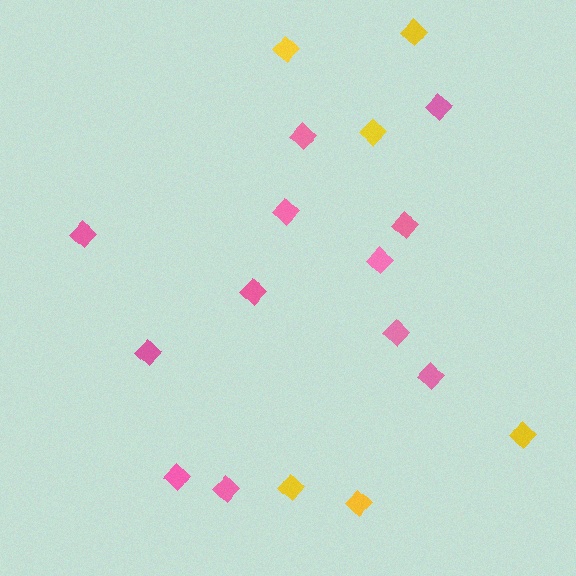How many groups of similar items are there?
There are 2 groups: one group of pink diamonds (12) and one group of yellow diamonds (6).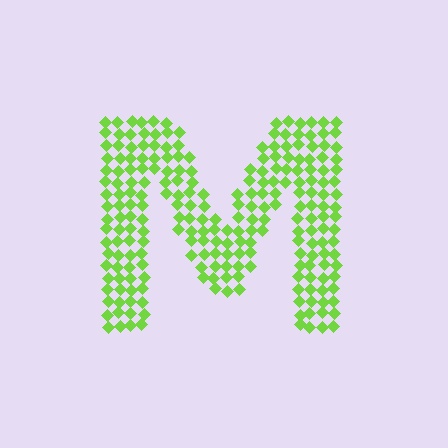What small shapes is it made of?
It is made of small diamonds.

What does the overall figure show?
The overall figure shows the letter M.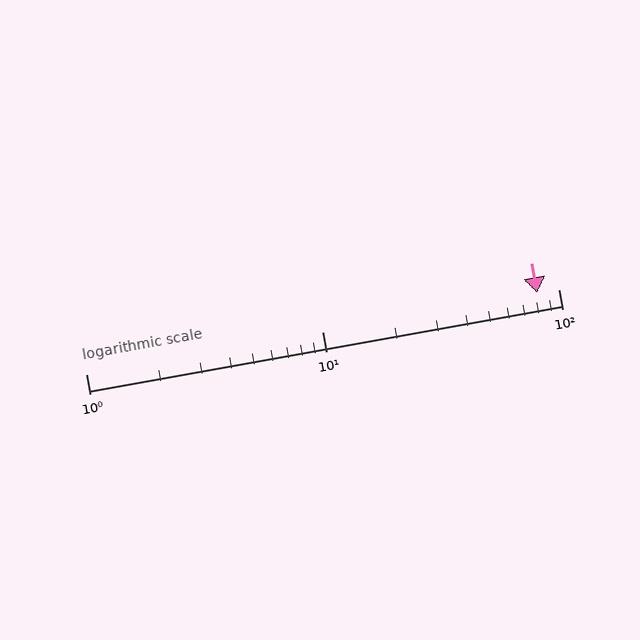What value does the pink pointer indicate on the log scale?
The pointer indicates approximately 81.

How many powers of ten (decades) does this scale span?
The scale spans 2 decades, from 1 to 100.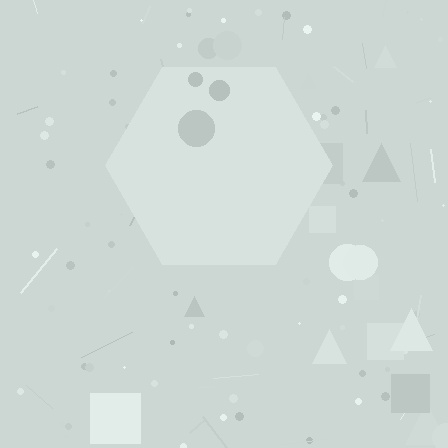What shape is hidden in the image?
A hexagon is hidden in the image.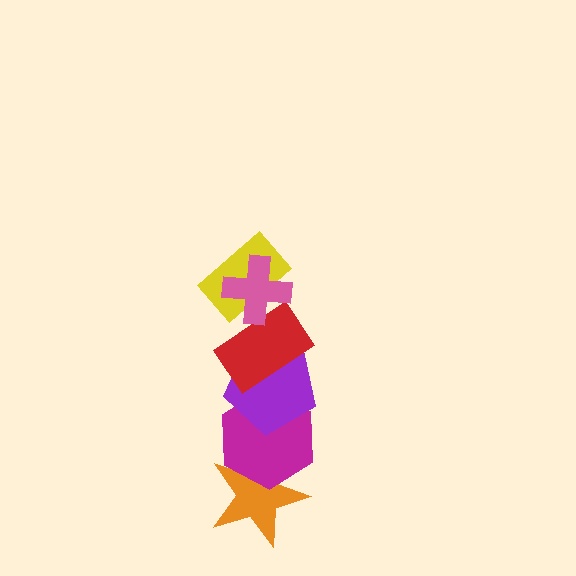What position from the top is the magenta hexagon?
The magenta hexagon is 5th from the top.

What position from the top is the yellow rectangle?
The yellow rectangle is 2nd from the top.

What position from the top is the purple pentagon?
The purple pentagon is 4th from the top.